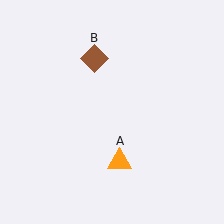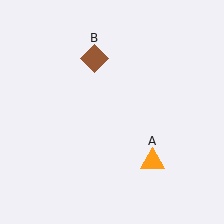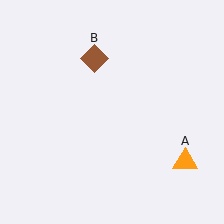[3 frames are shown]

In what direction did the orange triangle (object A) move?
The orange triangle (object A) moved right.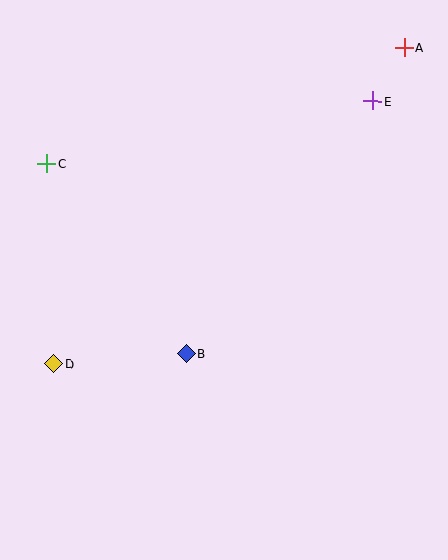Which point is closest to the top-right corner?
Point A is closest to the top-right corner.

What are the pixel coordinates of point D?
Point D is at (53, 364).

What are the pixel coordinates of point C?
Point C is at (47, 164).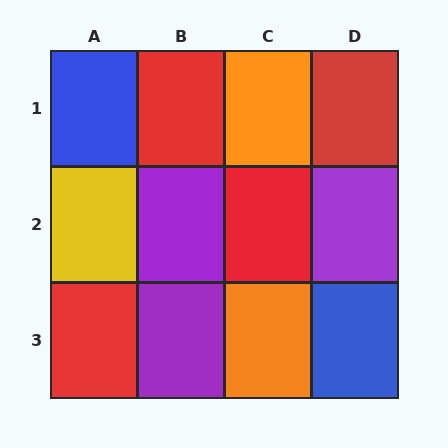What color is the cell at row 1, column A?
Blue.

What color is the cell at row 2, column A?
Yellow.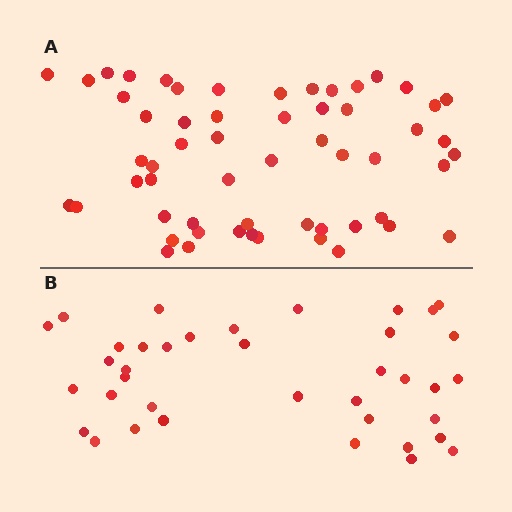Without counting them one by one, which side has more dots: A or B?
Region A (the top region) has more dots.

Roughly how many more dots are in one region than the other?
Region A has approximately 20 more dots than region B.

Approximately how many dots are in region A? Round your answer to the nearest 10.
About 60 dots. (The exact count is 57, which rounds to 60.)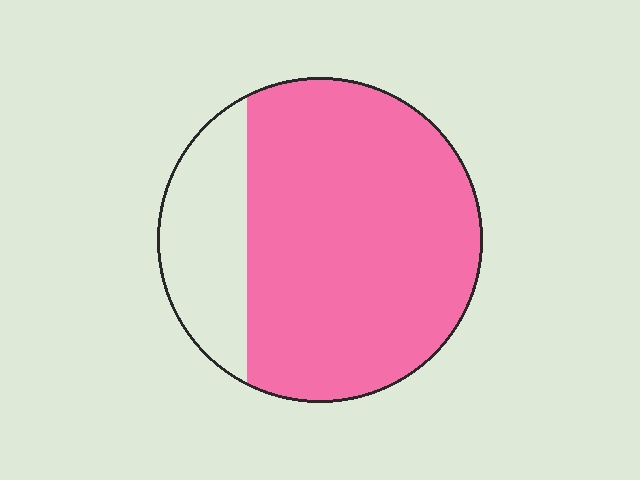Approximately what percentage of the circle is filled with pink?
Approximately 80%.